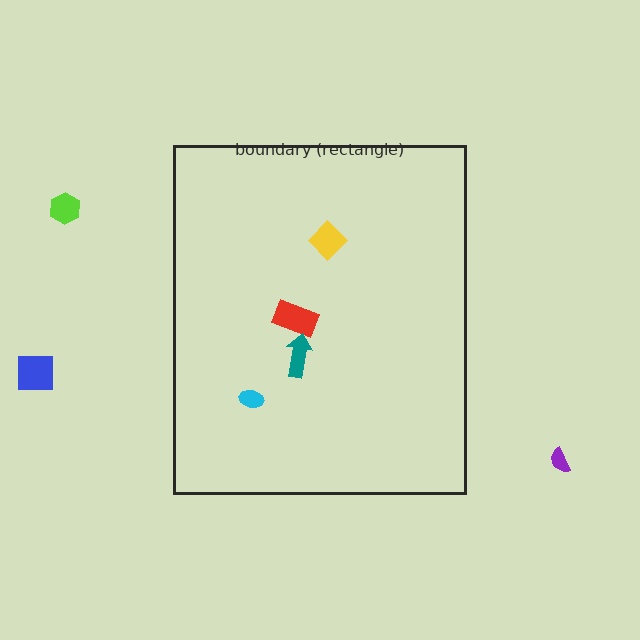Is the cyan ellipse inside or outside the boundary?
Inside.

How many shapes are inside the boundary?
4 inside, 3 outside.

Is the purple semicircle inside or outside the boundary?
Outside.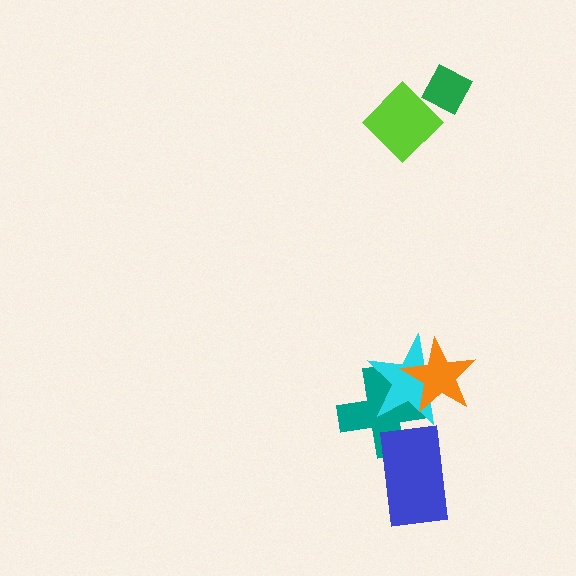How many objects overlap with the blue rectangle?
1 object overlaps with the blue rectangle.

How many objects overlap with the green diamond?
1 object overlaps with the green diamond.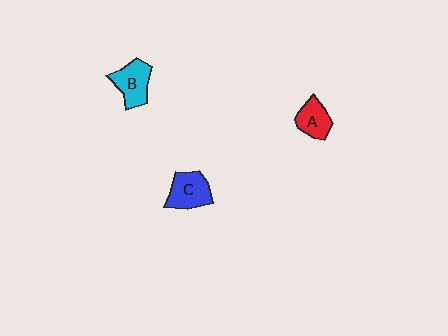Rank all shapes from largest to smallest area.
From largest to smallest: C (blue), B (cyan), A (red).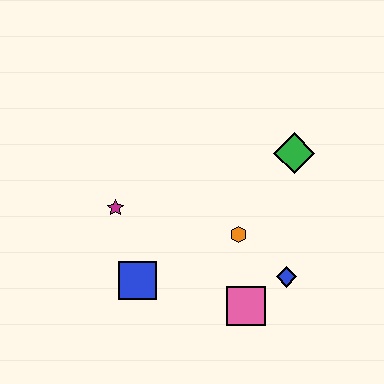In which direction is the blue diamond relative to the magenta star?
The blue diamond is to the right of the magenta star.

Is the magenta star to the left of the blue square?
Yes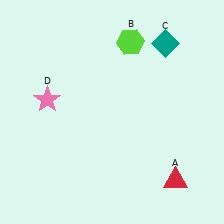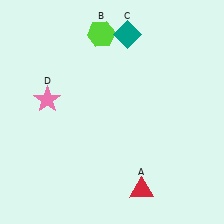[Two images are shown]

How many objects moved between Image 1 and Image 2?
3 objects moved between the two images.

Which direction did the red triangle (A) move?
The red triangle (A) moved left.